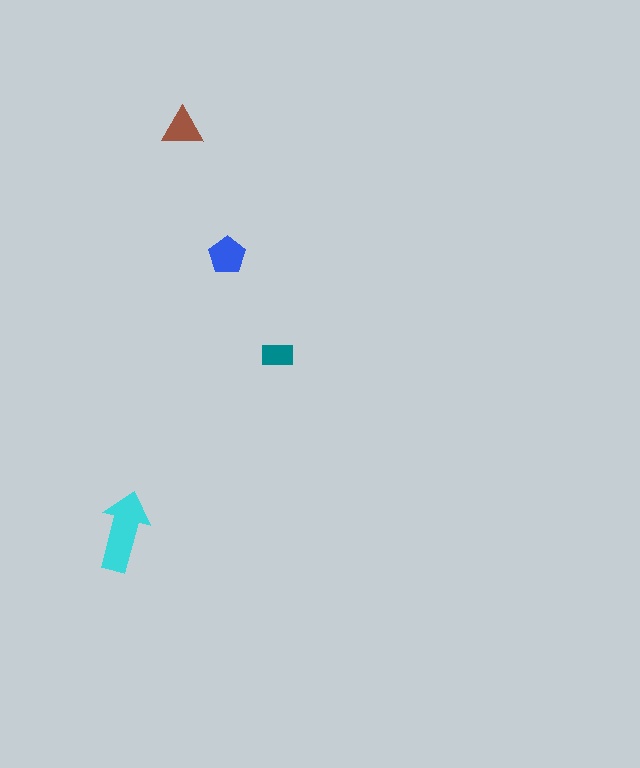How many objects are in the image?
There are 4 objects in the image.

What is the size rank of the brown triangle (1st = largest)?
3rd.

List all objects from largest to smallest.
The cyan arrow, the blue pentagon, the brown triangle, the teal rectangle.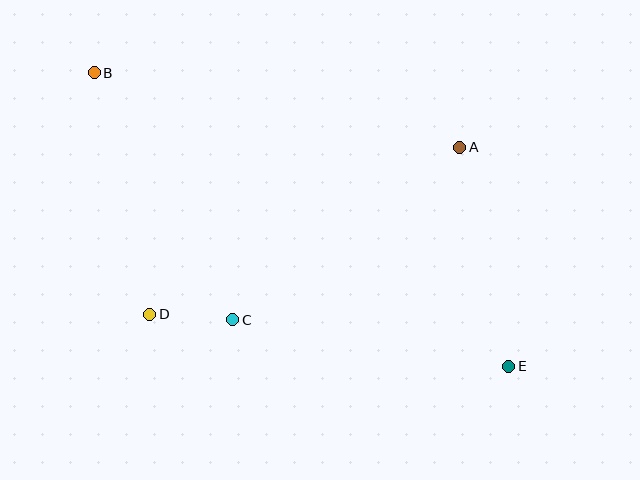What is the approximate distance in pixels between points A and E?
The distance between A and E is approximately 224 pixels.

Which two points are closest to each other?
Points C and D are closest to each other.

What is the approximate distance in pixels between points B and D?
The distance between B and D is approximately 248 pixels.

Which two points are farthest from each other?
Points B and E are farthest from each other.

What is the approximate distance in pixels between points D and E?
The distance between D and E is approximately 363 pixels.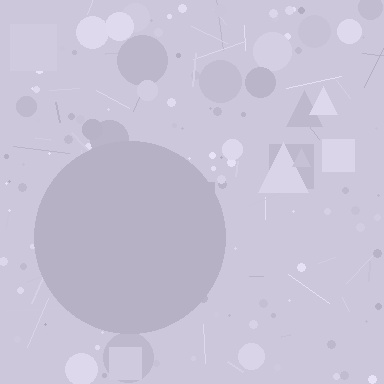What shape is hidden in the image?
A circle is hidden in the image.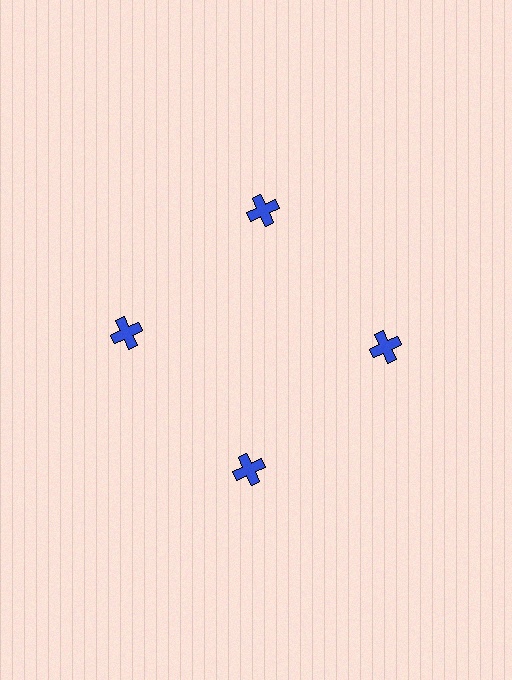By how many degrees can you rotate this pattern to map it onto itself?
The pattern maps onto itself every 90 degrees of rotation.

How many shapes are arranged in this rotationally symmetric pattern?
There are 4 shapes, arranged in 4 groups of 1.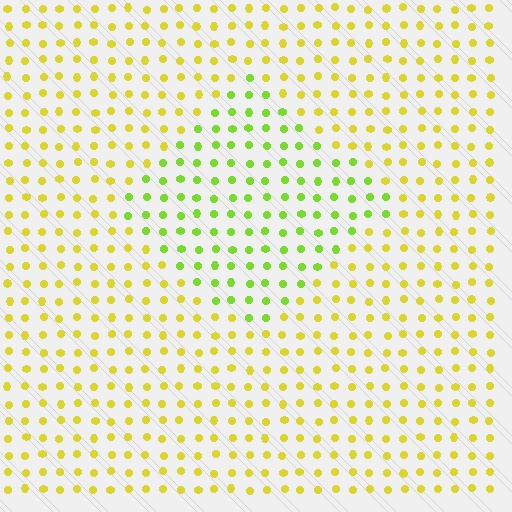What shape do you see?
I see a diamond.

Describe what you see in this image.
The image is filled with small yellow elements in a uniform arrangement. A diamond-shaped region is visible where the elements are tinted to a slightly different hue, forming a subtle color boundary.